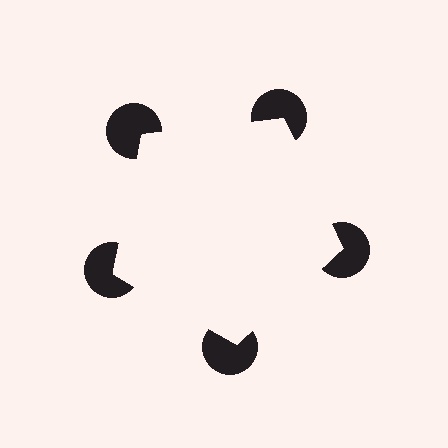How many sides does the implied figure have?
5 sides.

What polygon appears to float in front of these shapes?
An illusory pentagon — its edges are inferred from the aligned wedge cuts in the pac-man discs, not physically drawn.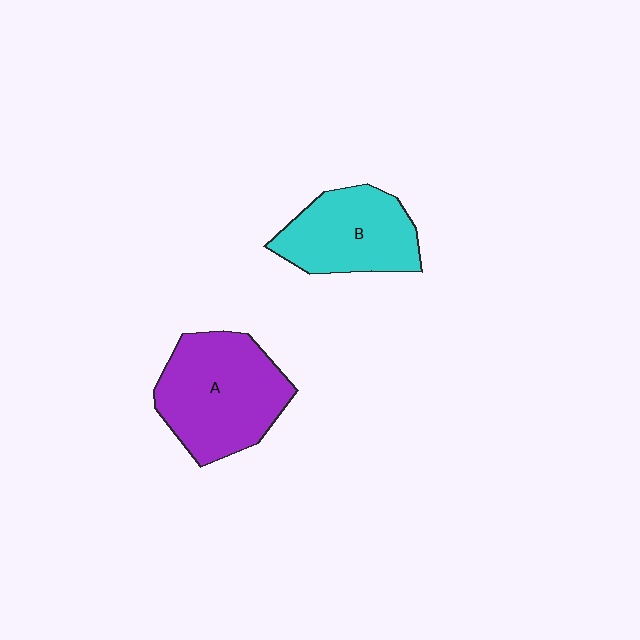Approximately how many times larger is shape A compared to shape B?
Approximately 1.3 times.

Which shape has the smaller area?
Shape B (cyan).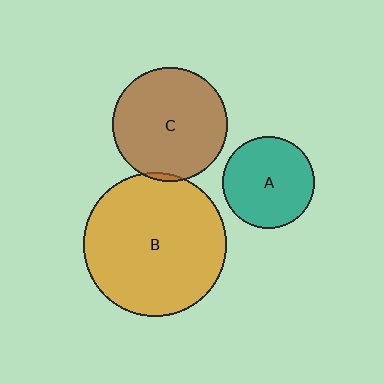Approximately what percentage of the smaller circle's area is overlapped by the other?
Approximately 5%.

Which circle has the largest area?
Circle B (orange).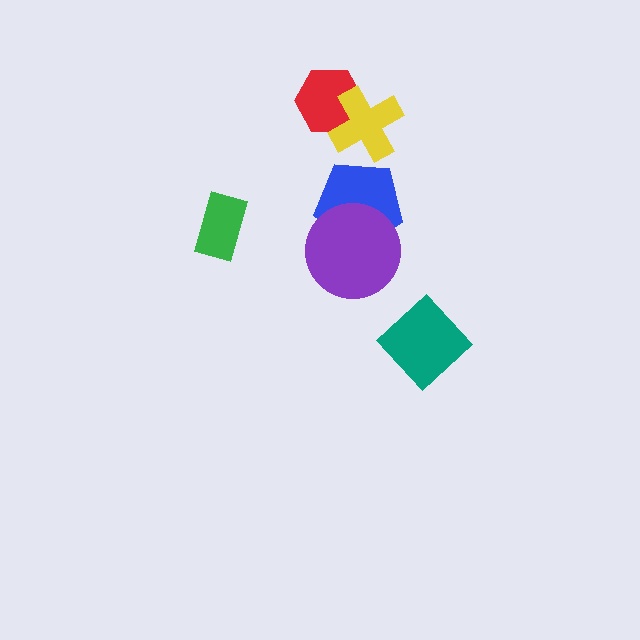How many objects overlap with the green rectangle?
0 objects overlap with the green rectangle.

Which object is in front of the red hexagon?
The yellow cross is in front of the red hexagon.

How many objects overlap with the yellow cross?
1 object overlaps with the yellow cross.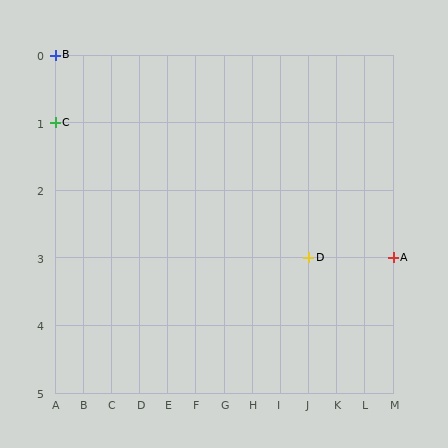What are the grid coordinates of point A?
Point A is at grid coordinates (M, 3).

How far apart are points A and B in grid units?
Points A and B are 12 columns and 3 rows apart (about 12.4 grid units diagonally).